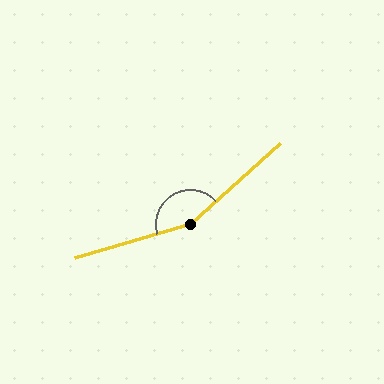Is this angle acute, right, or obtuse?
It is obtuse.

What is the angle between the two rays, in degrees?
Approximately 154 degrees.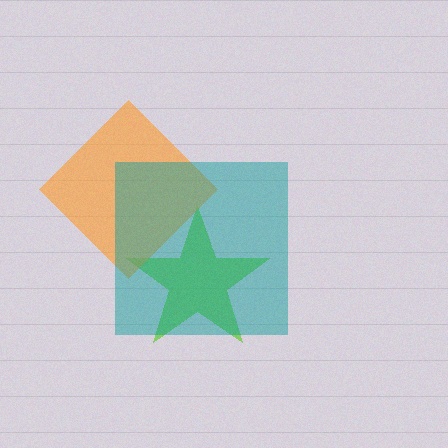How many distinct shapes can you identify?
There are 3 distinct shapes: a lime star, an orange diamond, a teal square.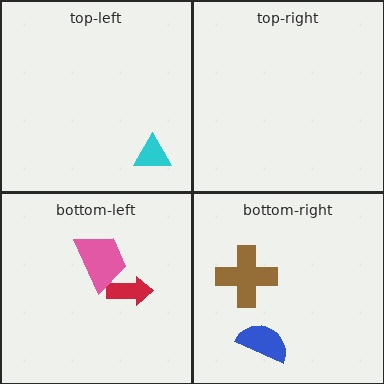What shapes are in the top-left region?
The cyan triangle.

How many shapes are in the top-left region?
1.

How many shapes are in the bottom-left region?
2.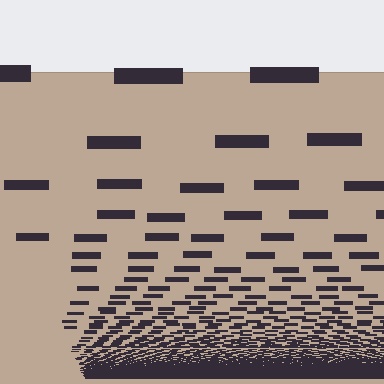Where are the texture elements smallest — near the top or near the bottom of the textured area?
Near the bottom.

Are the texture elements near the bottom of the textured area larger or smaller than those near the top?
Smaller. The gradient is inverted — elements near the bottom are smaller and denser.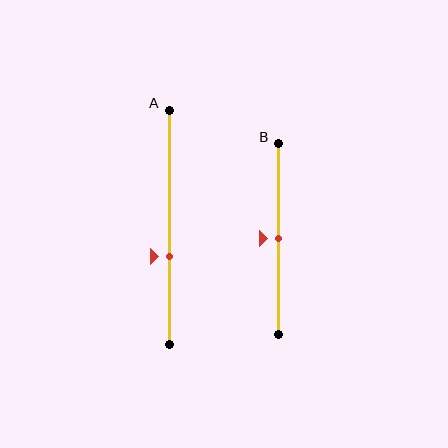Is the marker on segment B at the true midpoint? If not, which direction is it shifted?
Yes, the marker on segment B is at the true midpoint.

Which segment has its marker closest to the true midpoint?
Segment B has its marker closest to the true midpoint.